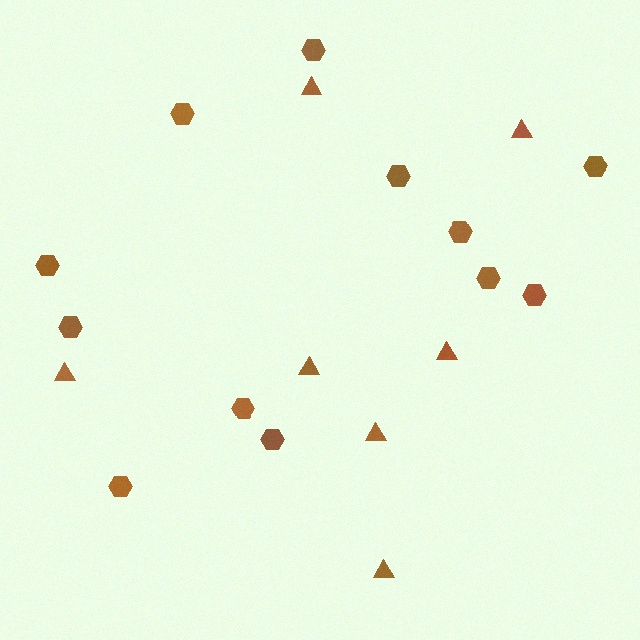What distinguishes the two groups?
There are 2 groups: one group of triangles (7) and one group of hexagons (12).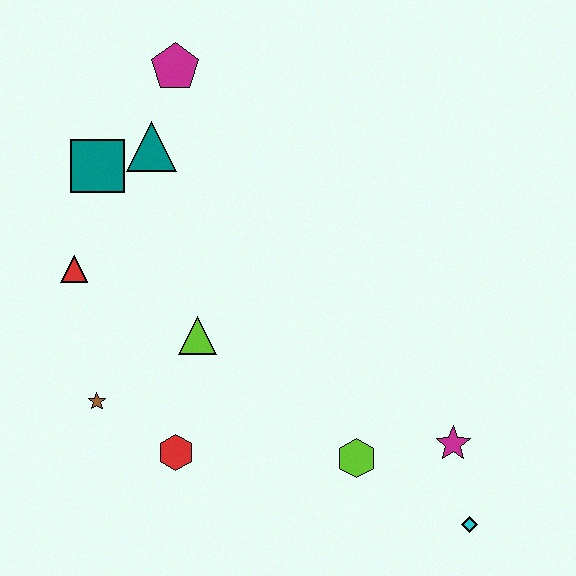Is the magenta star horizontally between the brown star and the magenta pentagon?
No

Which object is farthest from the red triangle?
The cyan diamond is farthest from the red triangle.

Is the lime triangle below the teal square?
Yes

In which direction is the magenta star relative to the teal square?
The magenta star is to the right of the teal square.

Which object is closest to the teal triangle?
The teal square is closest to the teal triangle.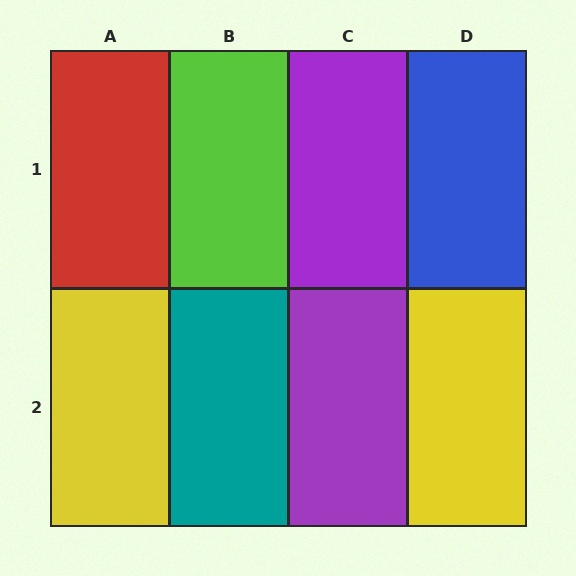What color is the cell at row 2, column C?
Purple.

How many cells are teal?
1 cell is teal.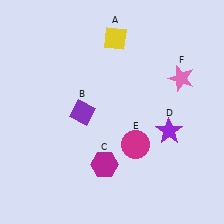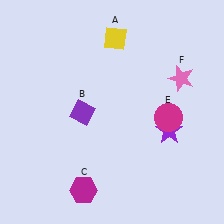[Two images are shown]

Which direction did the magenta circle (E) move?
The magenta circle (E) moved right.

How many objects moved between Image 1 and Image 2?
2 objects moved between the two images.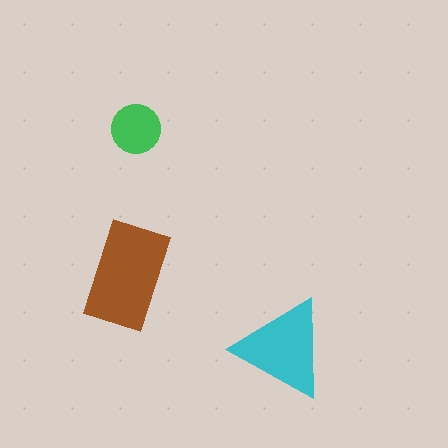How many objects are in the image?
There are 3 objects in the image.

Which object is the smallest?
The green circle.